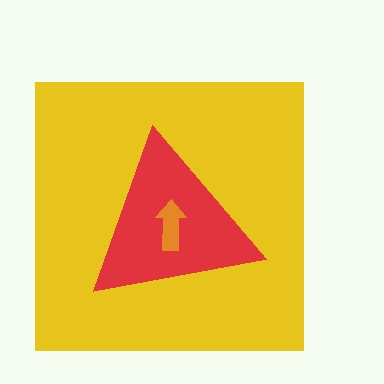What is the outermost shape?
The yellow square.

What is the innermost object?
The orange arrow.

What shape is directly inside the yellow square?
The red triangle.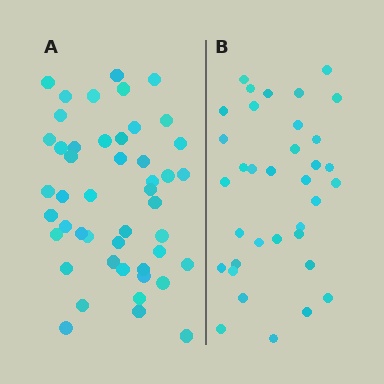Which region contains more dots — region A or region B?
Region A (the left region) has more dots.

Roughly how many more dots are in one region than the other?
Region A has roughly 12 or so more dots than region B.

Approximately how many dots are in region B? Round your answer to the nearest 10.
About 40 dots. (The exact count is 35, which rounds to 40.)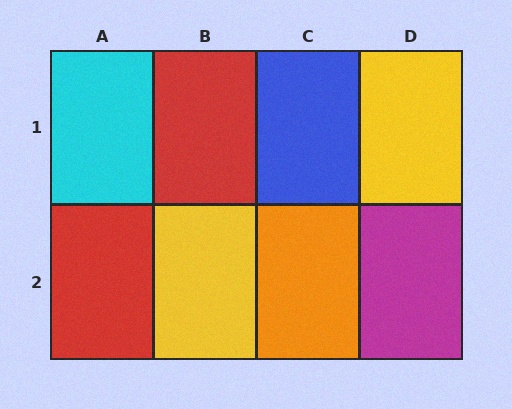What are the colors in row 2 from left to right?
Red, yellow, orange, magenta.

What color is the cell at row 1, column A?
Cyan.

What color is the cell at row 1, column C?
Blue.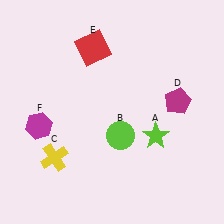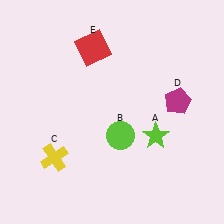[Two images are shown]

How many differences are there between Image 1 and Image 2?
There is 1 difference between the two images.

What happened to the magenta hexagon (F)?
The magenta hexagon (F) was removed in Image 2. It was in the bottom-left area of Image 1.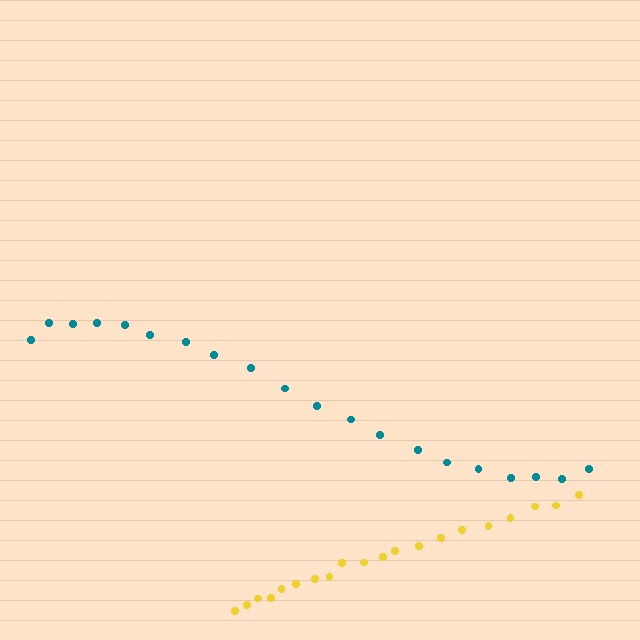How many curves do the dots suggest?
There are 2 distinct paths.